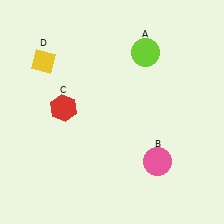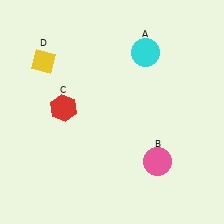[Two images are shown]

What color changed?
The circle (A) changed from lime in Image 1 to cyan in Image 2.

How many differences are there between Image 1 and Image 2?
There is 1 difference between the two images.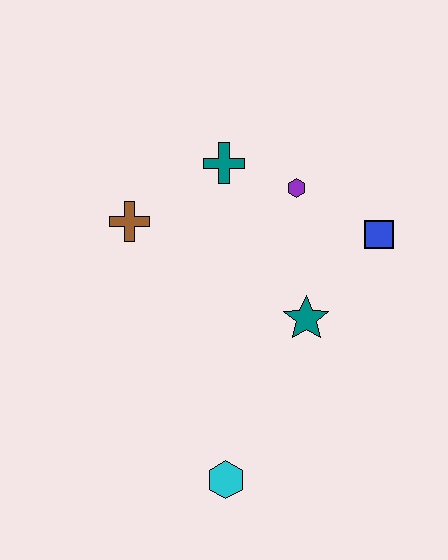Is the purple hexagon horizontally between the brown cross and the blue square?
Yes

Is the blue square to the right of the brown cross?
Yes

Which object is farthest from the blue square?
The cyan hexagon is farthest from the blue square.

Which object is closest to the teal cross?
The purple hexagon is closest to the teal cross.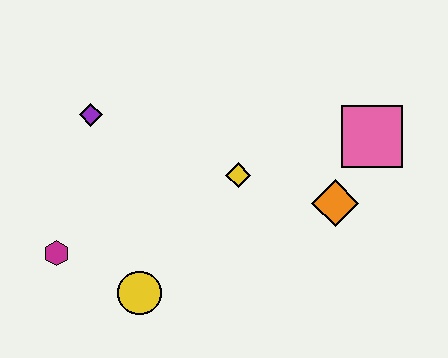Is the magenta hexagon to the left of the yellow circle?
Yes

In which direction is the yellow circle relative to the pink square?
The yellow circle is to the left of the pink square.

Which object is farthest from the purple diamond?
The pink square is farthest from the purple diamond.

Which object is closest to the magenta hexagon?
The yellow circle is closest to the magenta hexagon.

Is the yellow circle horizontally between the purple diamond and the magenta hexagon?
No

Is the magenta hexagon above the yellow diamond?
No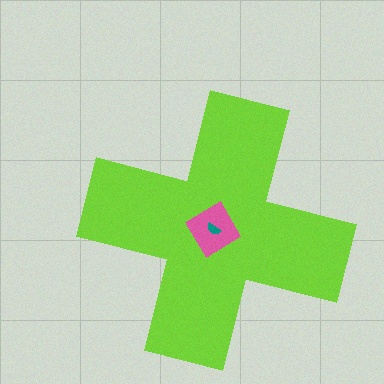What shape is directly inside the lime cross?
The pink diamond.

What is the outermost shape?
The lime cross.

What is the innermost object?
The teal semicircle.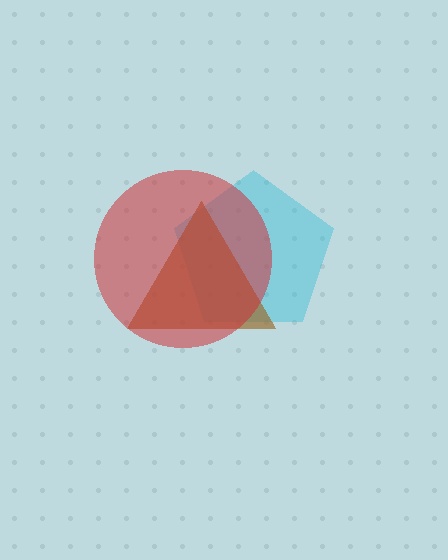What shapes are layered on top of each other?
The layered shapes are: a cyan pentagon, a brown triangle, a red circle.